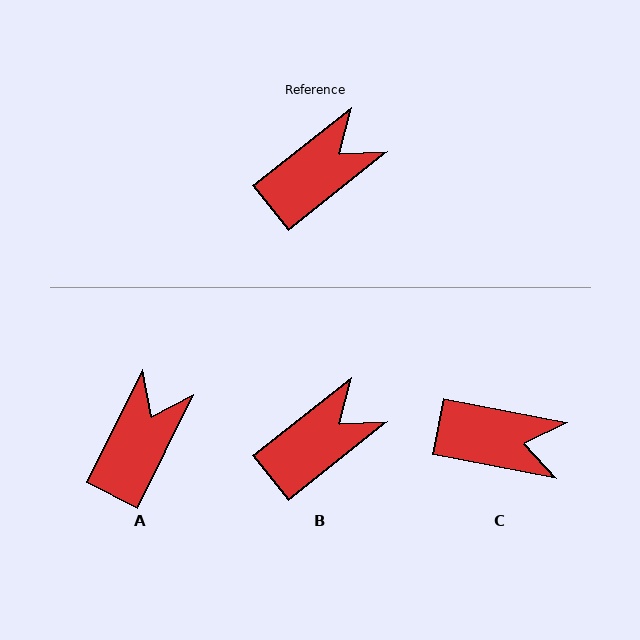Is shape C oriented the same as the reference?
No, it is off by about 49 degrees.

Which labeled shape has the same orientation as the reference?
B.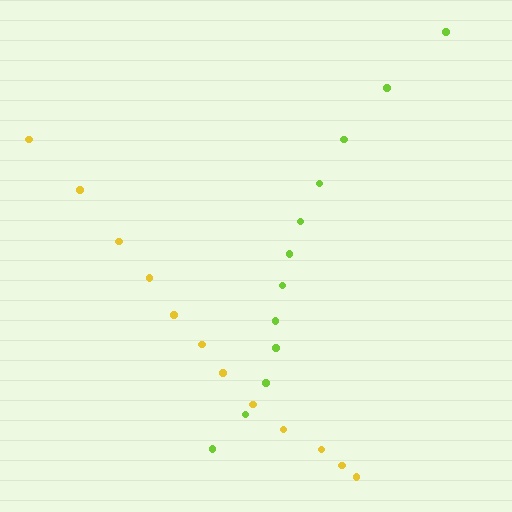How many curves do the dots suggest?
There are 2 distinct paths.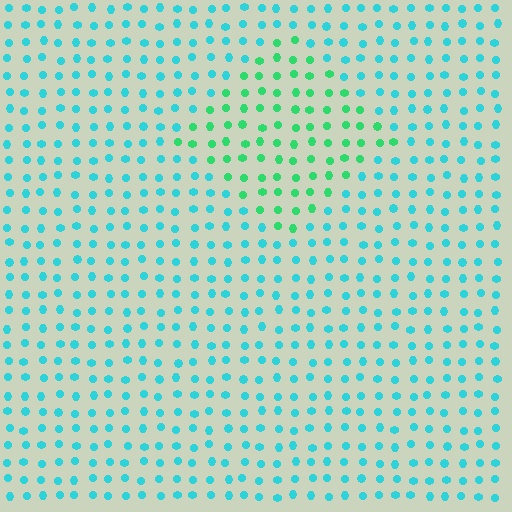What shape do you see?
I see a diamond.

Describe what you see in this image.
The image is filled with small cyan elements in a uniform arrangement. A diamond-shaped region is visible where the elements are tinted to a slightly different hue, forming a subtle color boundary.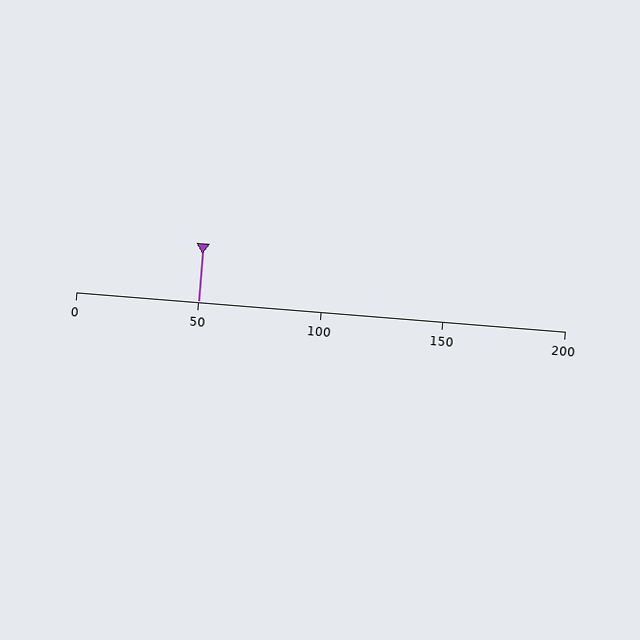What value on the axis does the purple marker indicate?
The marker indicates approximately 50.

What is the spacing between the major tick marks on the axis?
The major ticks are spaced 50 apart.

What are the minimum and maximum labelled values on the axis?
The axis runs from 0 to 200.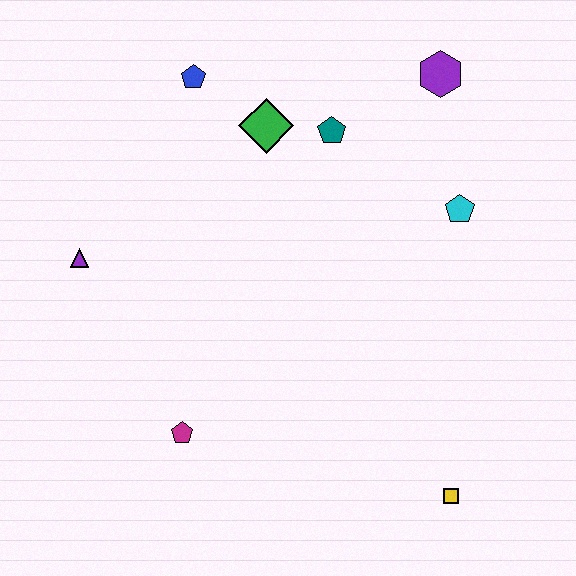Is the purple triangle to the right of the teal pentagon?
No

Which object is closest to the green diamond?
The teal pentagon is closest to the green diamond.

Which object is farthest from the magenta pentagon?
The purple hexagon is farthest from the magenta pentagon.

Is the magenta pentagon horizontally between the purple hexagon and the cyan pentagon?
No